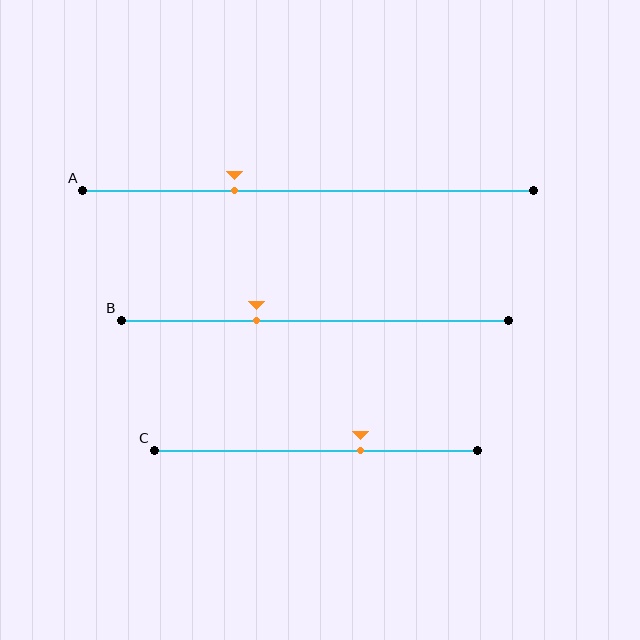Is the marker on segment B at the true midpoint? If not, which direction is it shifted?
No, the marker on segment B is shifted to the left by about 15% of the segment length.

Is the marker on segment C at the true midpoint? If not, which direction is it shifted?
No, the marker on segment C is shifted to the right by about 14% of the segment length.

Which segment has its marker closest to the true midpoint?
Segment C has its marker closest to the true midpoint.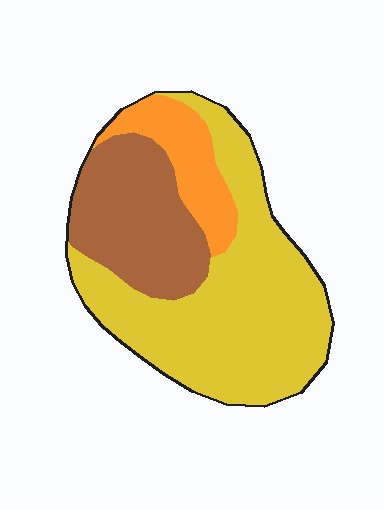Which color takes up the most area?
Yellow, at roughly 55%.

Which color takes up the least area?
Orange, at roughly 15%.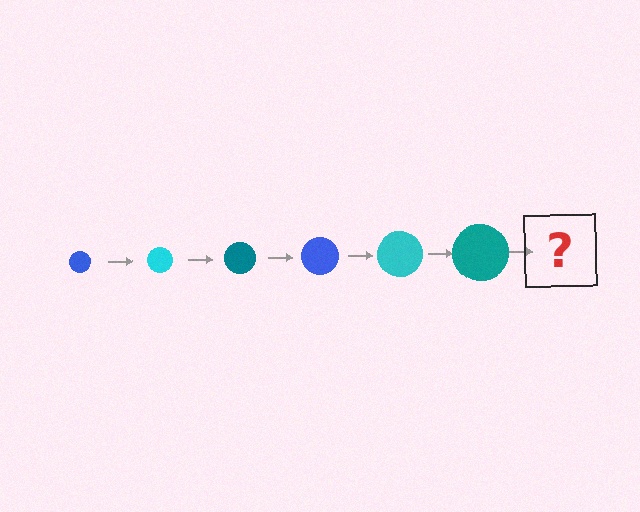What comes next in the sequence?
The next element should be a blue circle, larger than the previous one.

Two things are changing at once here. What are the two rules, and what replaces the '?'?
The two rules are that the circle grows larger each step and the color cycles through blue, cyan, and teal. The '?' should be a blue circle, larger than the previous one.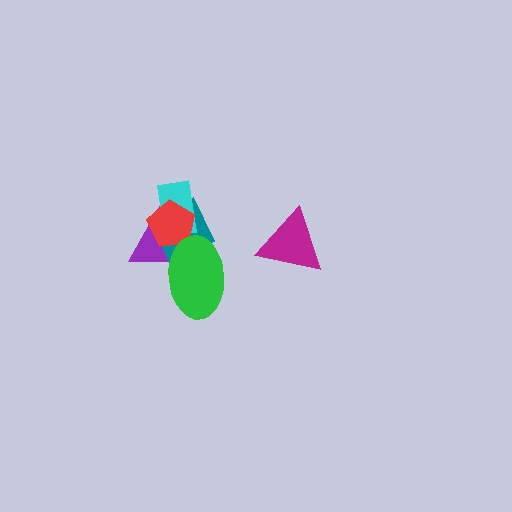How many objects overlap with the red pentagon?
4 objects overlap with the red pentagon.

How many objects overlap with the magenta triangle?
0 objects overlap with the magenta triangle.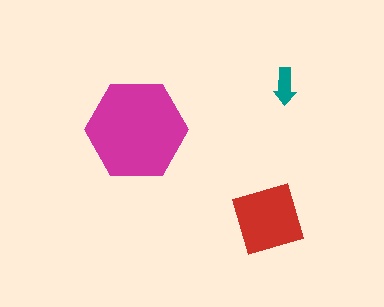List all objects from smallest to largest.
The teal arrow, the red square, the magenta hexagon.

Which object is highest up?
The teal arrow is topmost.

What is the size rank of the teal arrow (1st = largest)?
3rd.